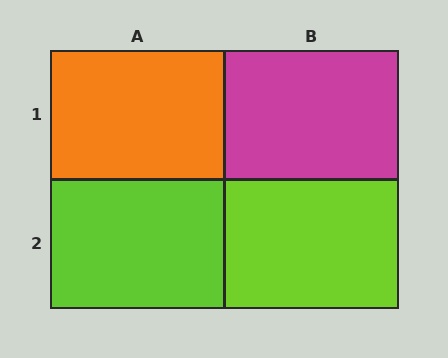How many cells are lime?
2 cells are lime.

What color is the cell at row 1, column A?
Orange.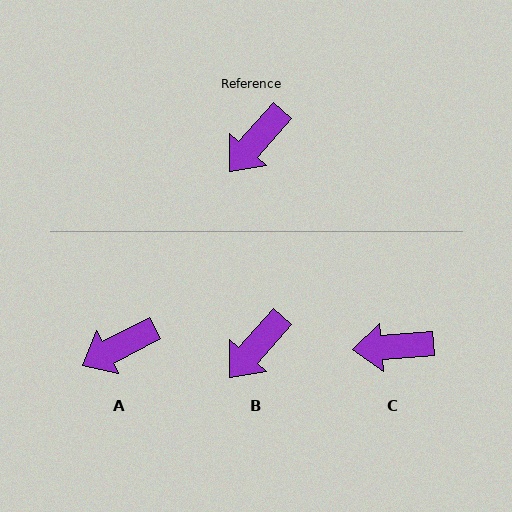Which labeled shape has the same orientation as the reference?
B.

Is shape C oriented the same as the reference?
No, it is off by about 44 degrees.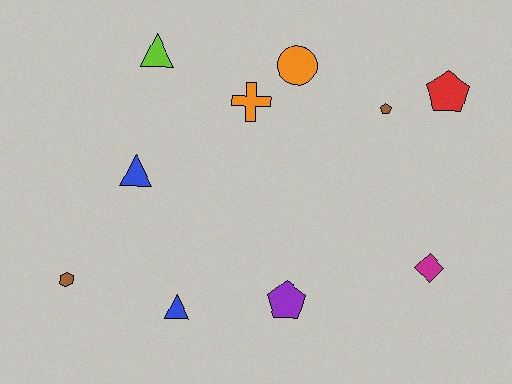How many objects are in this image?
There are 10 objects.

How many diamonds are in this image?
There is 1 diamond.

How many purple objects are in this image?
There is 1 purple object.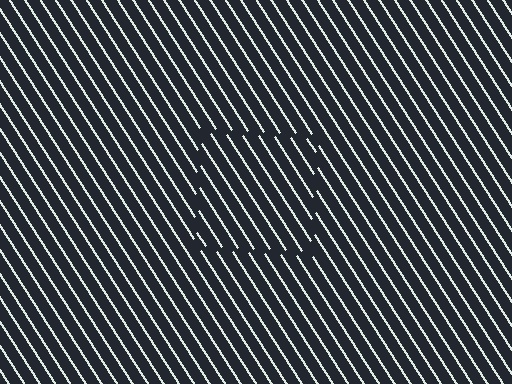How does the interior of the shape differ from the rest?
The interior of the shape contains the same grating, shifted by half a period — the contour is defined by the phase discontinuity where line-ends from the inner and outer gratings abut.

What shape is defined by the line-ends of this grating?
An illusory square. The interior of the shape contains the same grating, shifted by half a period — the contour is defined by the phase discontinuity where line-ends from the inner and outer gratings abut.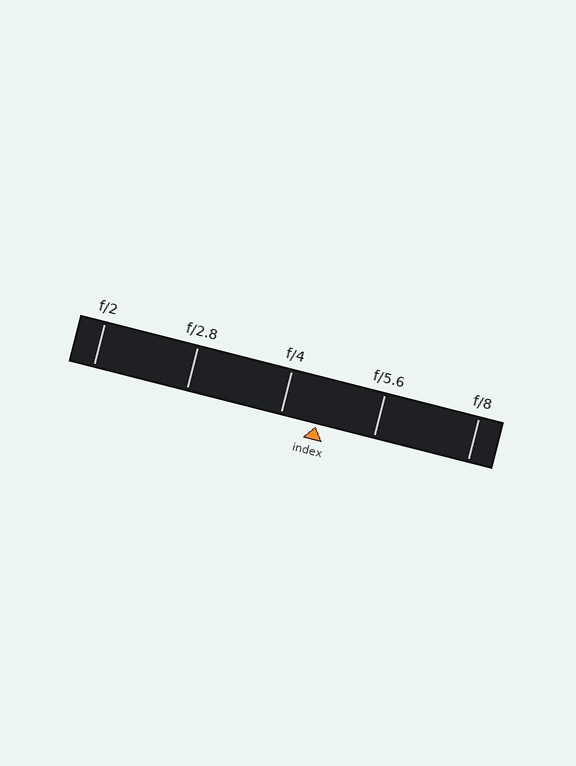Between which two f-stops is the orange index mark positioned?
The index mark is between f/4 and f/5.6.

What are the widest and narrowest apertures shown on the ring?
The widest aperture shown is f/2 and the narrowest is f/8.